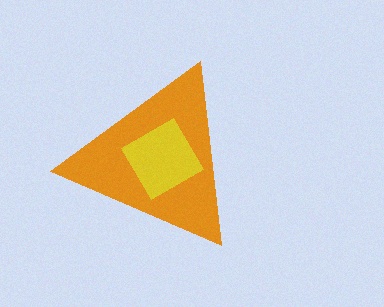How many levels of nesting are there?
2.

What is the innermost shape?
The yellow diamond.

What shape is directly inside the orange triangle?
The yellow diamond.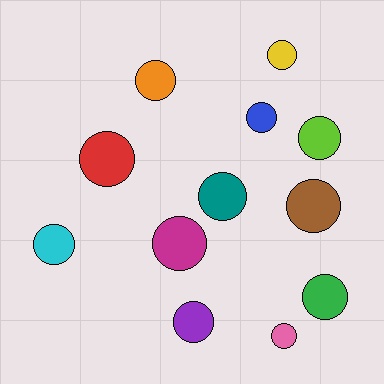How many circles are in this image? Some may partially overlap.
There are 12 circles.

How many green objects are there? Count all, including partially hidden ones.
There is 1 green object.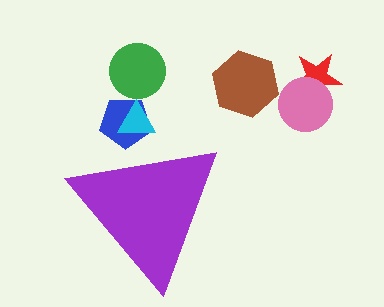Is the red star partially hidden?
No, the red star is fully visible.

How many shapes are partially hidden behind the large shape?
2 shapes are partially hidden.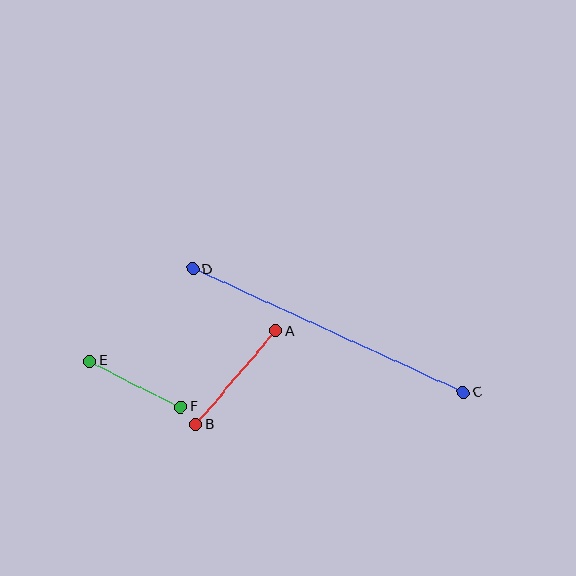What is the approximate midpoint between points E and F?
The midpoint is at approximately (135, 384) pixels.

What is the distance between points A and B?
The distance is approximately 123 pixels.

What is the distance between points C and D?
The distance is approximately 297 pixels.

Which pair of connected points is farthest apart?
Points C and D are farthest apart.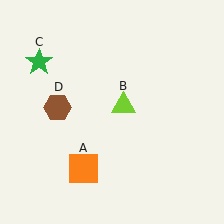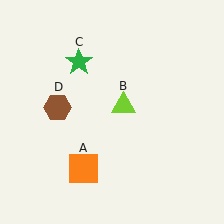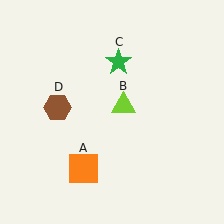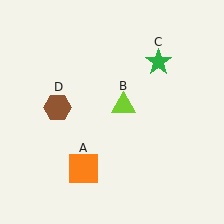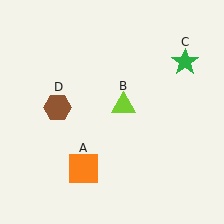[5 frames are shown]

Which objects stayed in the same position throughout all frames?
Orange square (object A) and lime triangle (object B) and brown hexagon (object D) remained stationary.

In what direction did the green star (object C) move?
The green star (object C) moved right.